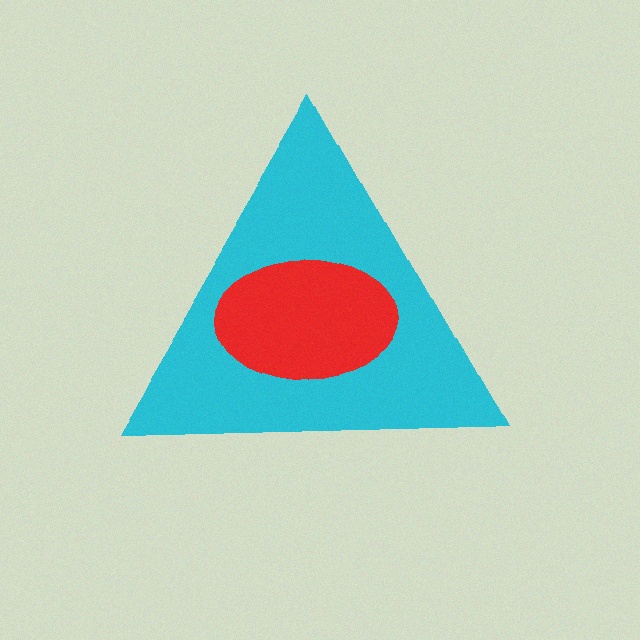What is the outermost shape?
The cyan triangle.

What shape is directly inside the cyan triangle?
The red ellipse.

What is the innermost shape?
The red ellipse.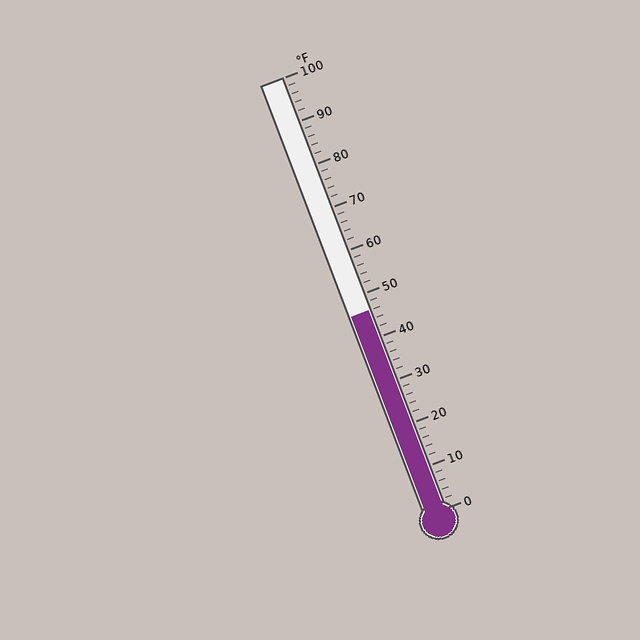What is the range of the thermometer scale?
The thermometer scale ranges from 0°F to 100°F.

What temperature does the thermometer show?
The thermometer shows approximately 46°F.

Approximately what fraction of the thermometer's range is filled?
The thermometer is filled to approximately 45% of its range.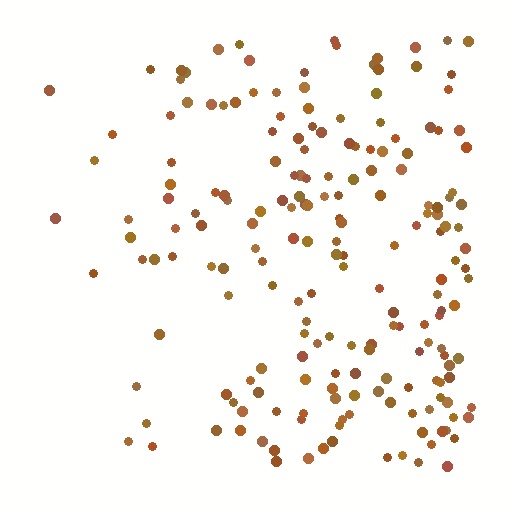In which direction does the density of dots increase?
From left to right, with the right side densest.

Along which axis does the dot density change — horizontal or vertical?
Horizontal.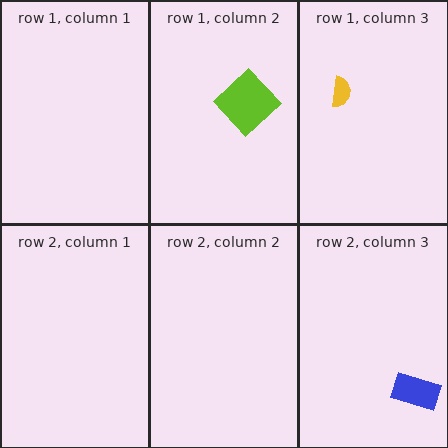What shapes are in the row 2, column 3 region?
The blue rectangle.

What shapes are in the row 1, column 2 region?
The lime diamond.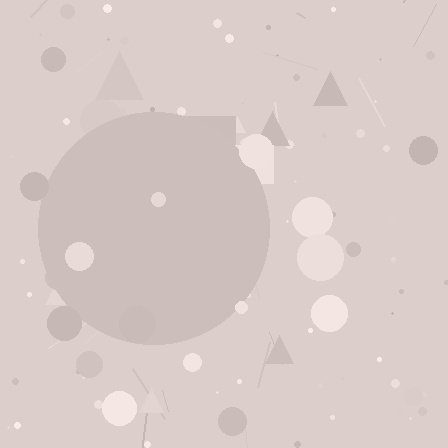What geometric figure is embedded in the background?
A circle is embedded in the background.